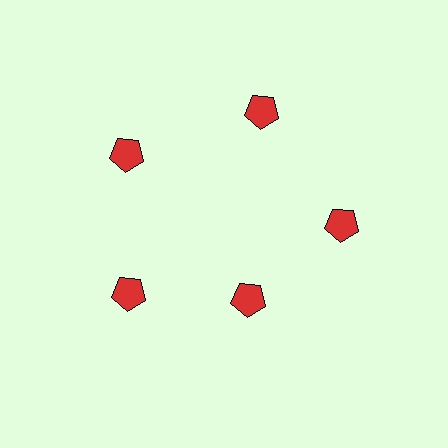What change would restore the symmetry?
The symmetry would be restored by moving it outward, back onto the ring so that all 5 pentagons sit at equal angles and equal distance from the center.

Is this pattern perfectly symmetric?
No. The 5 red pentagons are arranged in a ring, but one element near the 5 o'clock position is pulled inward toward the center, breaking the 5-fold rotational symmetry.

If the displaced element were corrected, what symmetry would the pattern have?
It would have 5-fold rotational symmetry — the pattern would map onto itself every 72 degrees.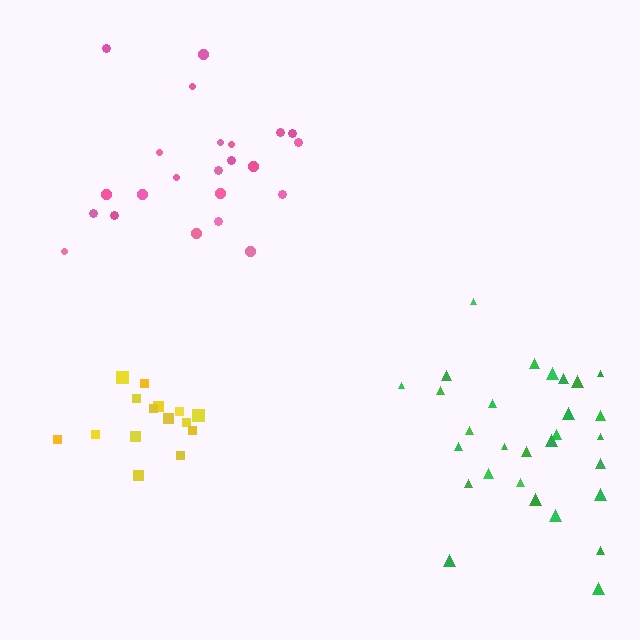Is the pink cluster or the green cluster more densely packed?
Green.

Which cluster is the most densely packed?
Yellow.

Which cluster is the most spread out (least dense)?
Pink.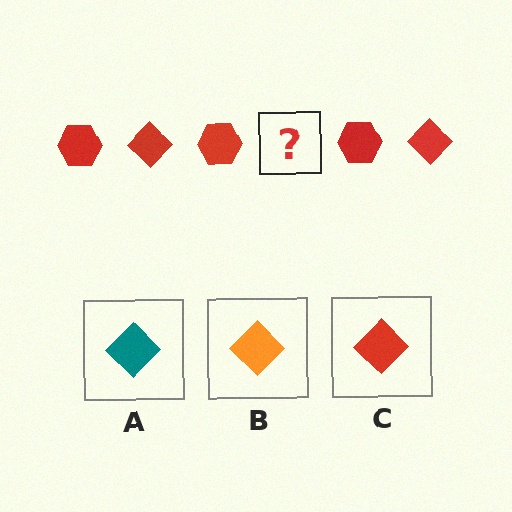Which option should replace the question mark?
Option C.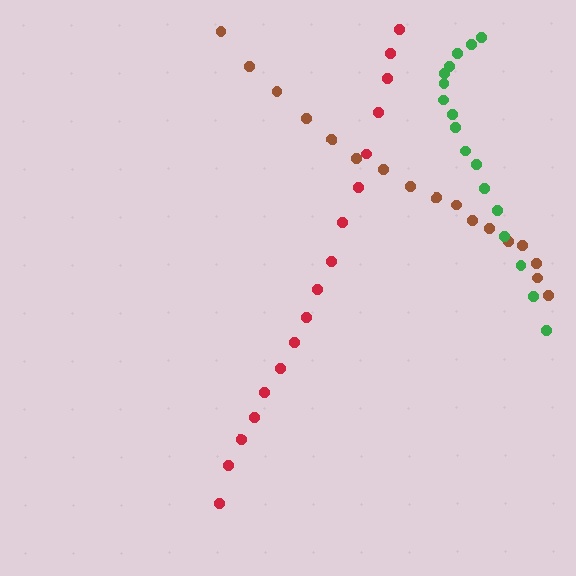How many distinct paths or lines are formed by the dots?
There are 3 distinct paths.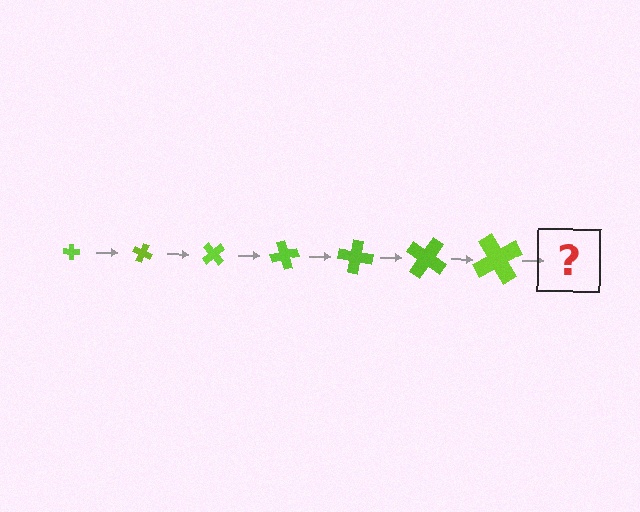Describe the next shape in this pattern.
It should be a cross, larger than the previous one and rotated 175 degrees from the start.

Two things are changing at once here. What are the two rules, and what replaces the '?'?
The two rules are that the cross grows larger each step and it rotates 25 degrees each step. The '?' should be a cross, larger than the previous one and rotated 175 degrees from the start.